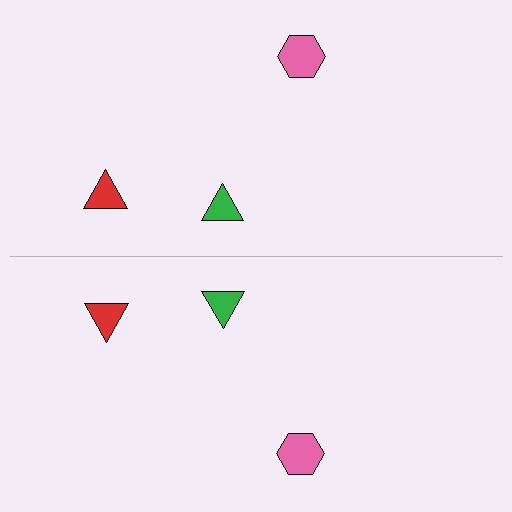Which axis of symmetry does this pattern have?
The pattern has a horizontal axis of symmetry running through the center of the image.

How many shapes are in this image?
There are 6 shapes in this image.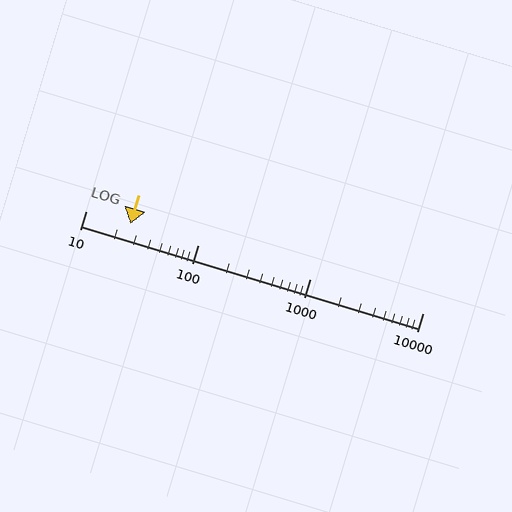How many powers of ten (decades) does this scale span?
The scale spans 3 decades, from 10 to 10000.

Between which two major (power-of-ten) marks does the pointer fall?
The pointer is between 10 and 100.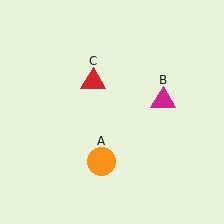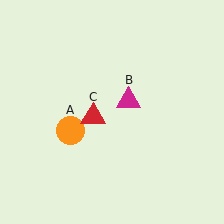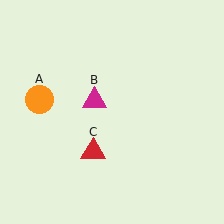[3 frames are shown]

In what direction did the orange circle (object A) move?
The orange circle (object A) moved up and to the left.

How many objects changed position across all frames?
3 objects changed position: orange circle (object A), magenta triangle (object B), red triangle (object C).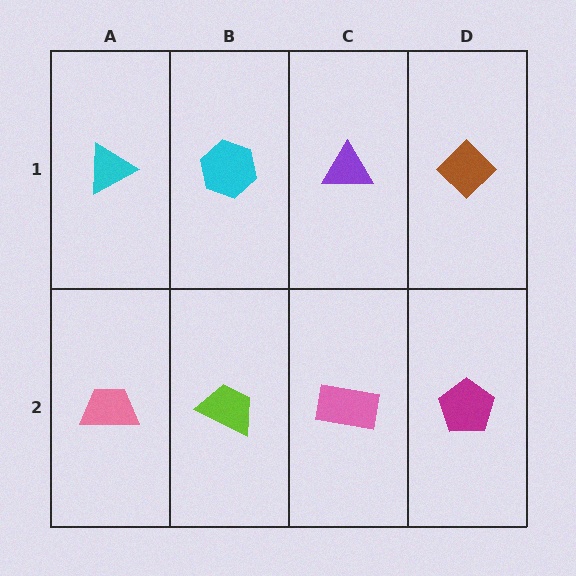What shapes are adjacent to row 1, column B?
A lime trapezoid (row 2, column B), a cyan triangle (row 1, column A), a purple triangle (row 1, column C).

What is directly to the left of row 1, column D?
A purple triangle.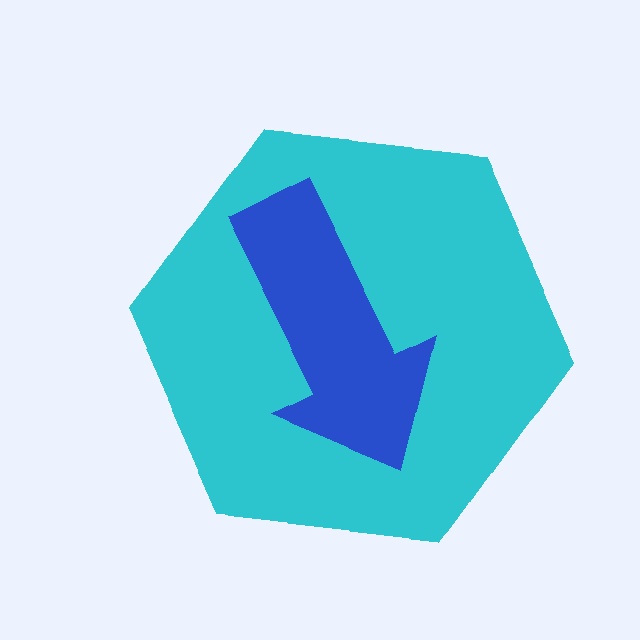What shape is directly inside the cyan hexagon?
The blue arrow.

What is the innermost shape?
The blue arrow.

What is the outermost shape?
The cyan hexagon.